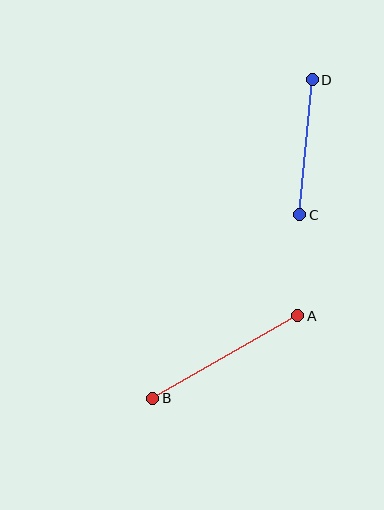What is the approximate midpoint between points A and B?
The midpoint is at approximately (225, 357) pixels.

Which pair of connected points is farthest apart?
Points A and B are farthest apart.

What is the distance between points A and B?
The distance is approximately 167 pixels.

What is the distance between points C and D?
The distance is approximately 136 pixels.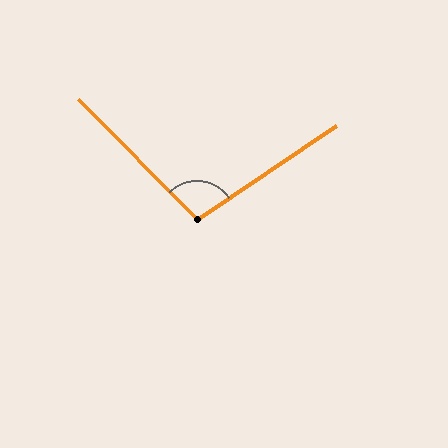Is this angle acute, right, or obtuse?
It is obtuse.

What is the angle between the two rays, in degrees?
Approximately 101 degrees.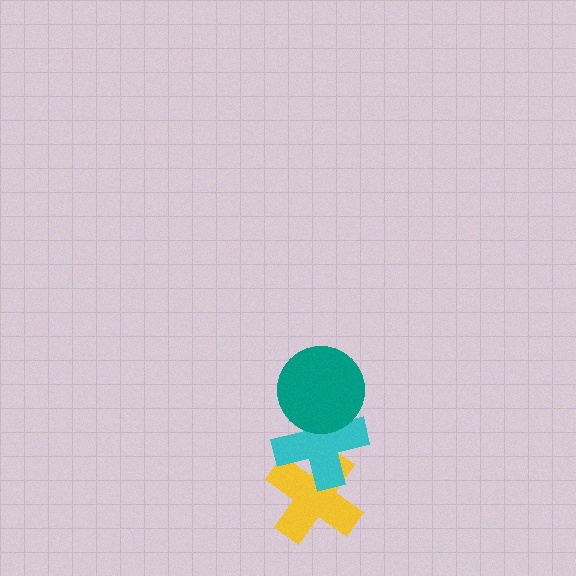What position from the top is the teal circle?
The teal circle is 1st from the top.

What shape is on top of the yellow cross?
The cyan cross is on top of the yellow cross.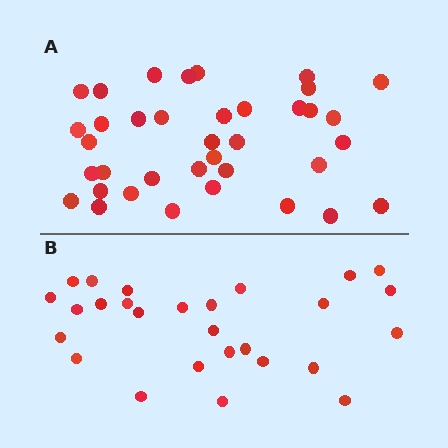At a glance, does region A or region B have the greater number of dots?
Region A (the top region) has more dots.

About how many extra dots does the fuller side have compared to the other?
Region A has roughly 10 or so more dots than region B.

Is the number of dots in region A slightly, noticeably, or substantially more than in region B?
Region A has noticeably more, but not dramatically so. The ratio is roughly 1.4 to 1.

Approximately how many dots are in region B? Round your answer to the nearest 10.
About 30 dots. (The exact count is 27, which rounds to 30.)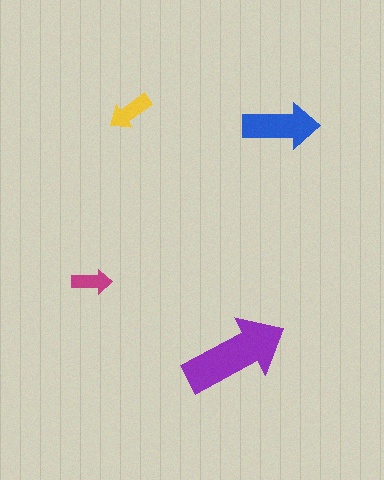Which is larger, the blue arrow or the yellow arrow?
The blue one.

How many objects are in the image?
There are 4 objects in the image.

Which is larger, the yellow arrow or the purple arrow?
The purple one.